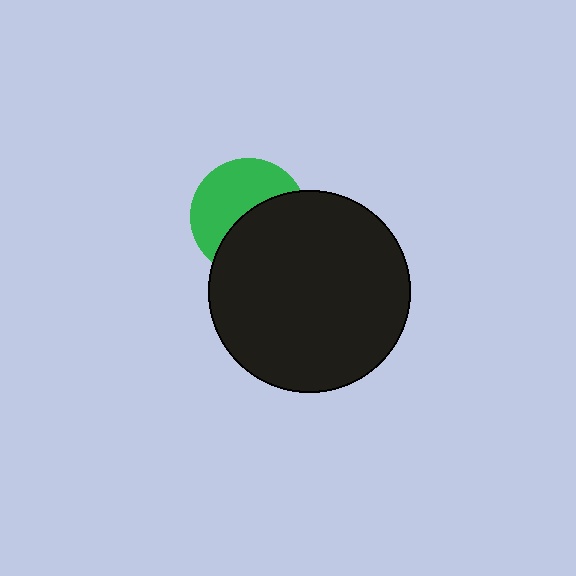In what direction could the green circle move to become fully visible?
The green circle could move toward the upper-left. That would shift it out from behind the black circle entirely.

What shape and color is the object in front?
The object in front is a black circle.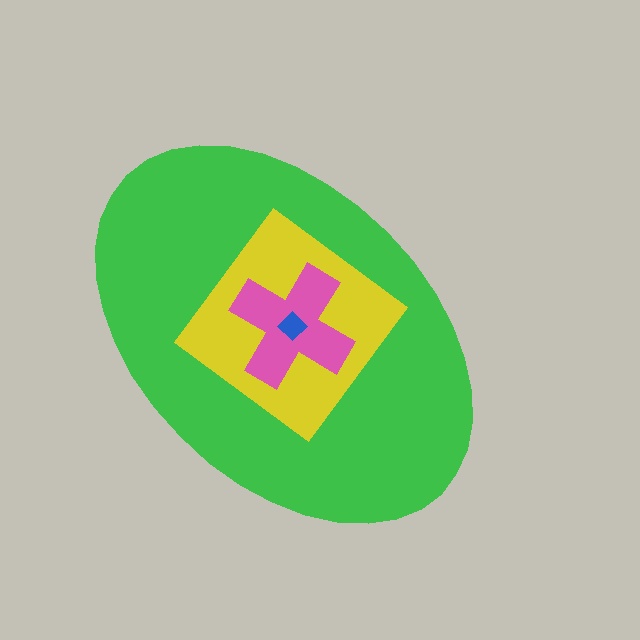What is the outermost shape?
The green ellipse.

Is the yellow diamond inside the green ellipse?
Yes.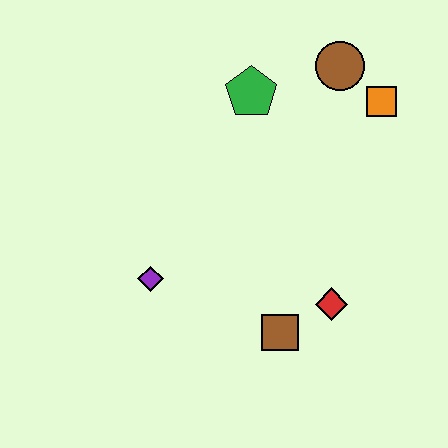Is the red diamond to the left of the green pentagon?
No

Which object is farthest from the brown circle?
The purple diamond is farthest from the brown circle.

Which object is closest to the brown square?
The red diamond is closest to the brown square.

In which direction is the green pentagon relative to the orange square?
The green pentagon is to the left of the orange square.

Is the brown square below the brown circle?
Yes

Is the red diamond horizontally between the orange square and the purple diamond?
Yes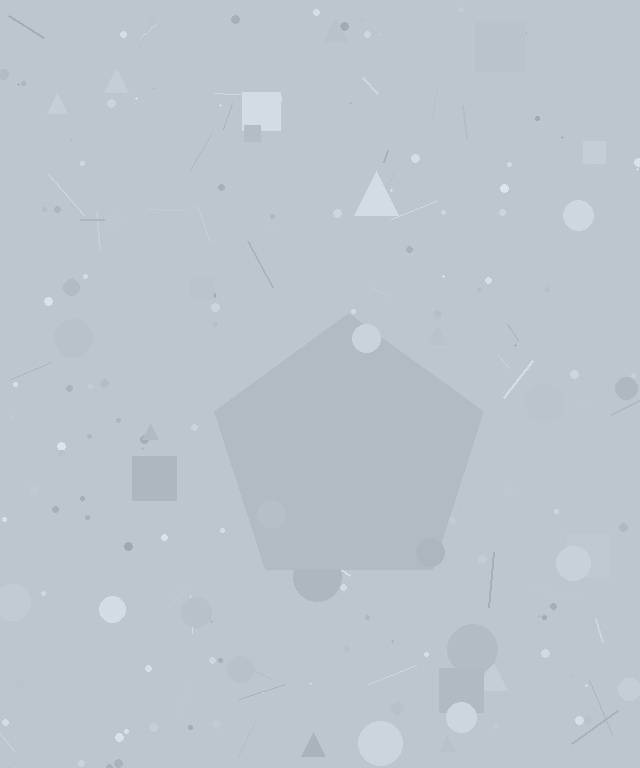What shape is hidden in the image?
A pentagon is hidden in the image.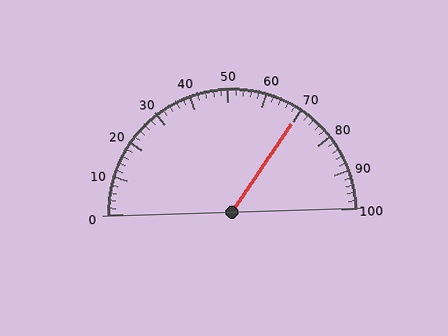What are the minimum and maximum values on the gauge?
The gauge ranges from 0 to 100.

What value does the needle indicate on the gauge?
The needle indicates approximately 70.